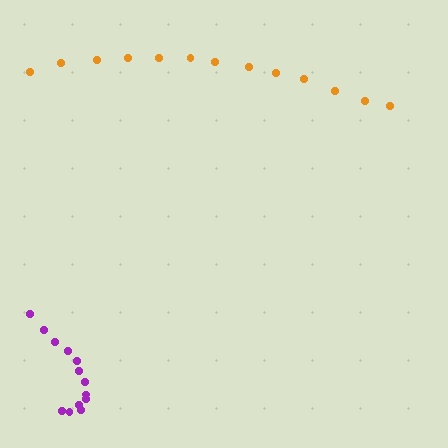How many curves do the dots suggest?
There are 2 distinct paths.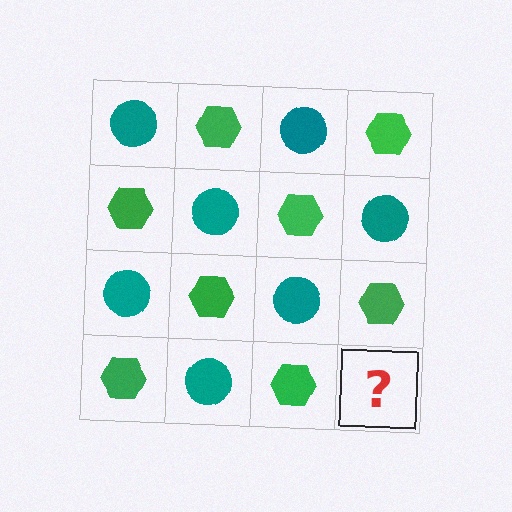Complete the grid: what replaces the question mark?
The question mark should be replaced with a teal circle.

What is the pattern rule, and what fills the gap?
The rule is that it alternates teal circle and green hexagon in a checkerboard pattern. The gap should be filled with a teal circle.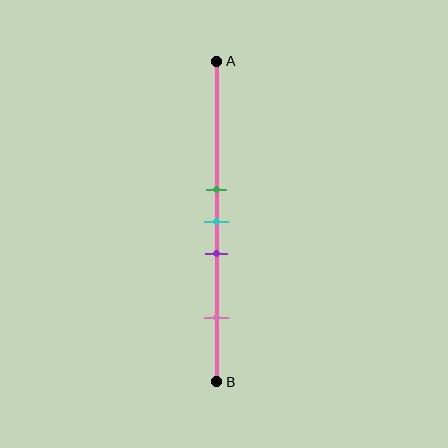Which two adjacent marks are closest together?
The green and cyan marks are the closest adjacent pair.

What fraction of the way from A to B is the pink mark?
The pink mark is approximately 80% (0.8) of the way from A to B.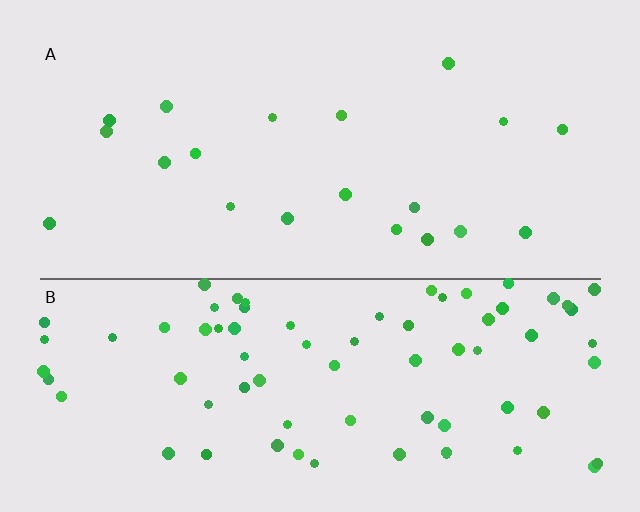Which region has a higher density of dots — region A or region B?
B (the bottom).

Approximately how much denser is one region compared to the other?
Approximately 3.8× — region B over region A.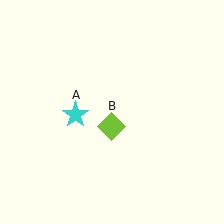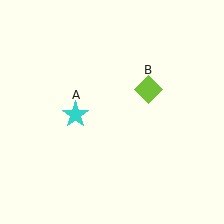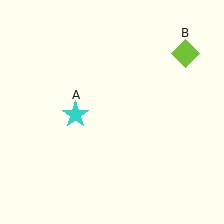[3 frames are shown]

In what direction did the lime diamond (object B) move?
The lime diamond (object B) moved up and to the right.